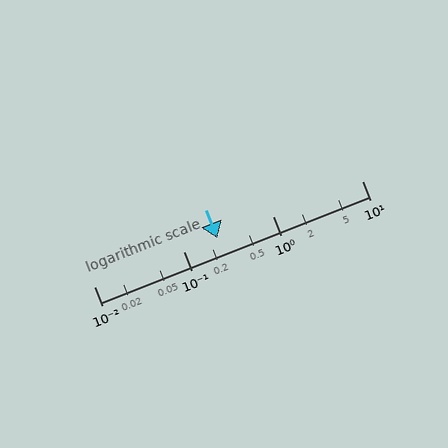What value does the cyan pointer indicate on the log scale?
The pointer indicates approximately 0.24.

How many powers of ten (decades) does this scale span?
The scale spans 3 decades, from 0.01 to 10.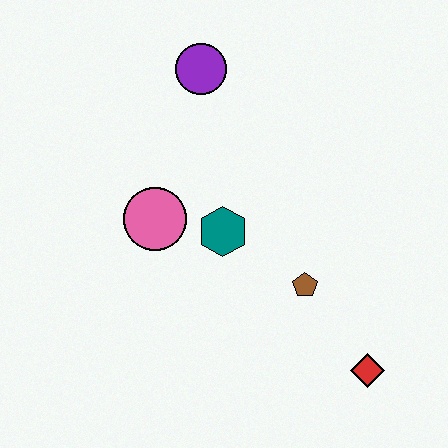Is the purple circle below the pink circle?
No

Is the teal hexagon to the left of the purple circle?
No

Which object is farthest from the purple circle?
The red diamond is farthest from the purple circle.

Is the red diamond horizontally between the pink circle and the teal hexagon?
No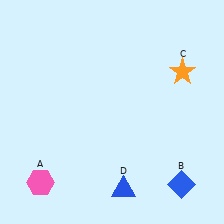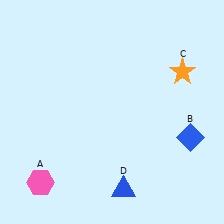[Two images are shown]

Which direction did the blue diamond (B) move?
The blue diamond (B) moved up.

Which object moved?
The blue diamond (B) moved up.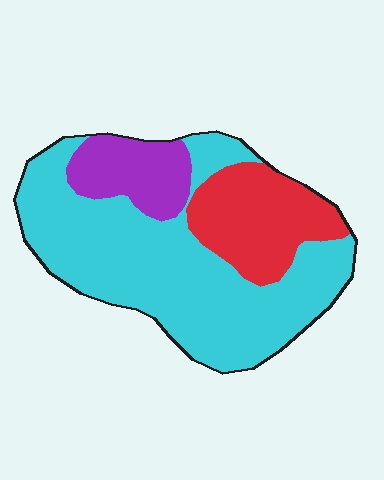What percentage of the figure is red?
Red covers about 20% of the figure.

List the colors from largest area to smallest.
From largest to smallest: cyan, red, purple.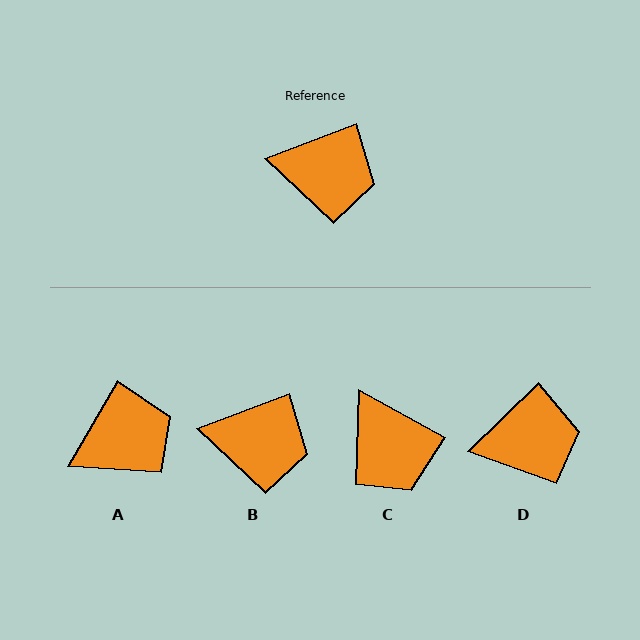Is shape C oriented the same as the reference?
No, it is off by about 49 degrees.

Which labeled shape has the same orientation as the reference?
B.